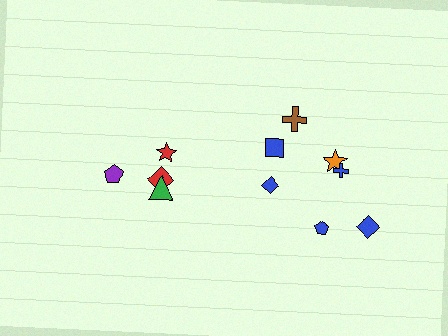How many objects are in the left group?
There are 4 objects.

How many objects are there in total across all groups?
There are 11 objects.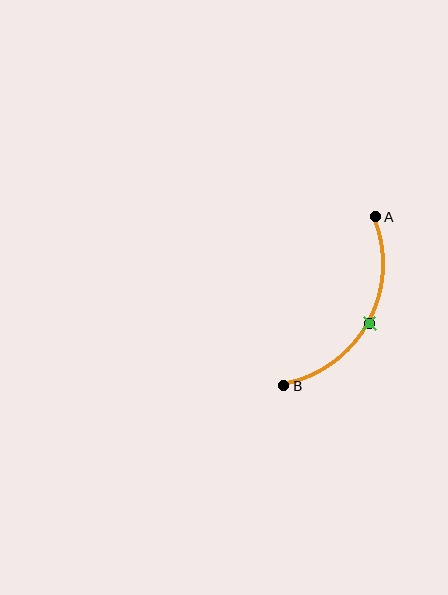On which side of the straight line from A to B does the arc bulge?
The arc bulges to the right of the straight line connecting A and B.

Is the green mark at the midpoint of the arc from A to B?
Yes. The green mark lies on the arc at equal arc-length from both A and B — it is the arc midpoint.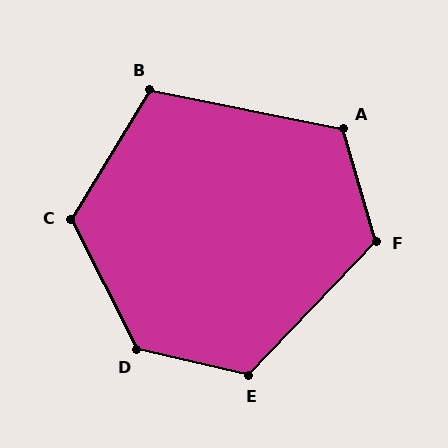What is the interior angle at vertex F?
Approximately 120 degrees (obtuse).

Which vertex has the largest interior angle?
D, at approximately 130 degrees.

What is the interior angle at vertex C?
Approximately 122 degrees (obtuse).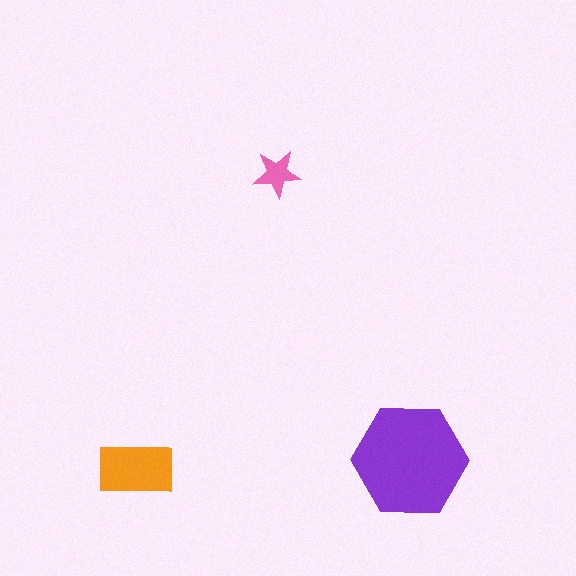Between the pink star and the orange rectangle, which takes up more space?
The orange rectangle.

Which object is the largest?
The purple hexagon.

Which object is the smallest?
The pink star.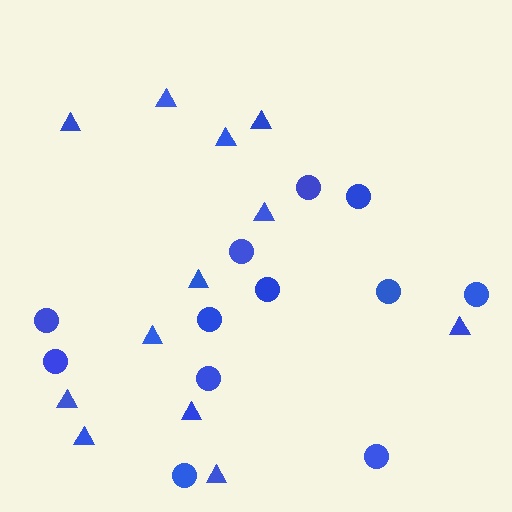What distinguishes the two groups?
There are 2 groups: one group of triangles (12) and one group of circles (12).